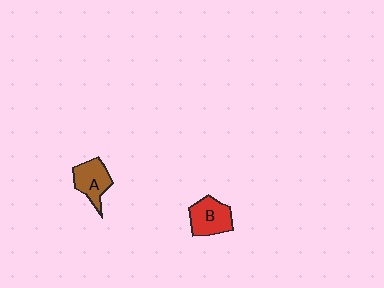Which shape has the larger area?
Shape B (red).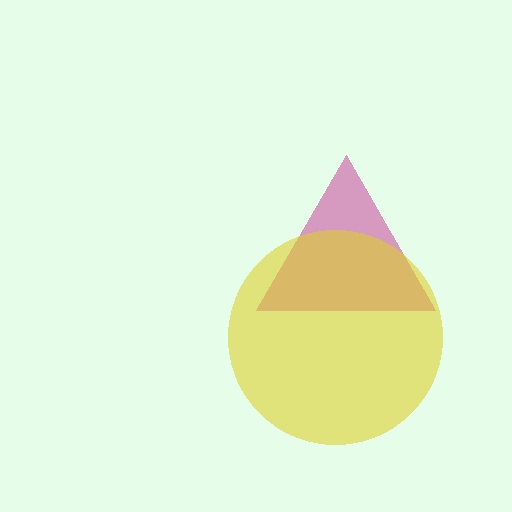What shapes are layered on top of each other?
The layered shapes are: a magenta triangle, a yellow circle.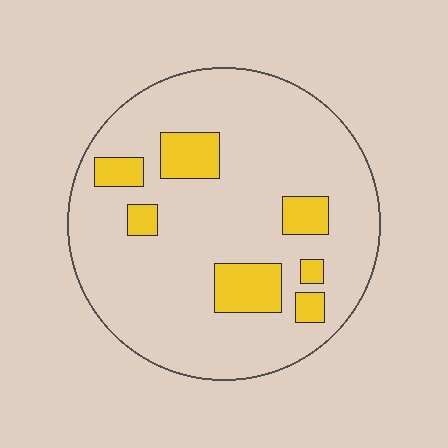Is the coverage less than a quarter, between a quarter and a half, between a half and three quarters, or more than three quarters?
Less than a quarter.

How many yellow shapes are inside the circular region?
7.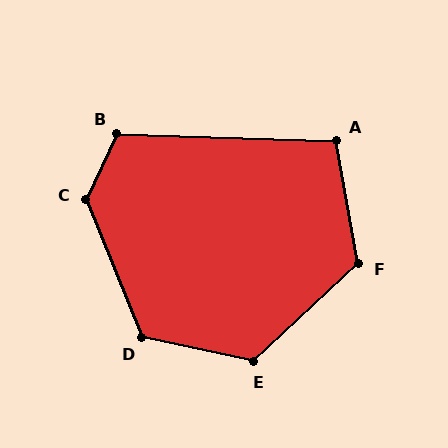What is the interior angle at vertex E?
Approximately 125 degrees (obtuse).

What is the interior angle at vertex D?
Approximately 124 degrees (obtuse).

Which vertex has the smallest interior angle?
A, at approximately 102 degrees.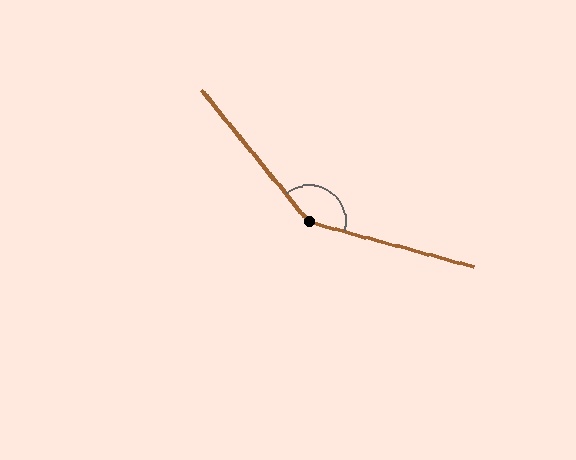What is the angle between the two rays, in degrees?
Approximately 144 degrees.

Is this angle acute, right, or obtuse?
It is obtuse.